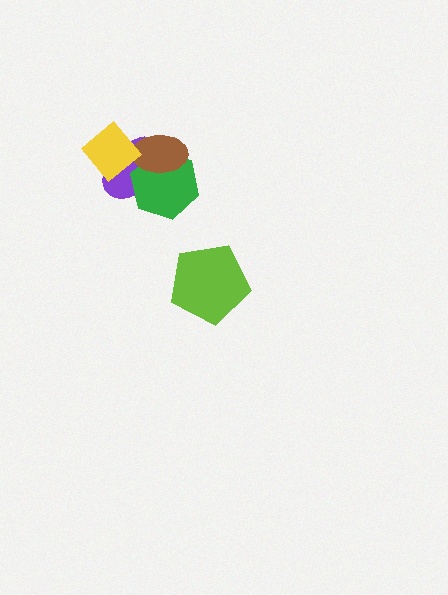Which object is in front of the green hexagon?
The brown ellipse is in front of the green hexagon.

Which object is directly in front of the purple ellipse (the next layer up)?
The green hexagon is directly in front of the purple ellipse.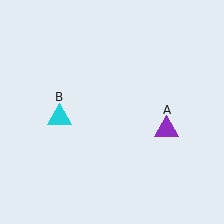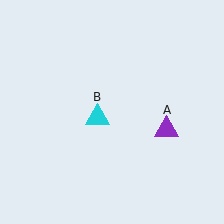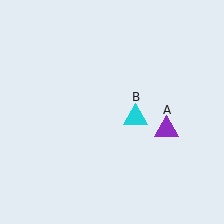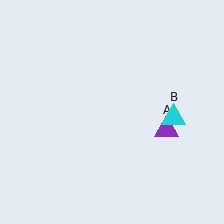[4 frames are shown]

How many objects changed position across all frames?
1 object changed position: cyan triangle (object B).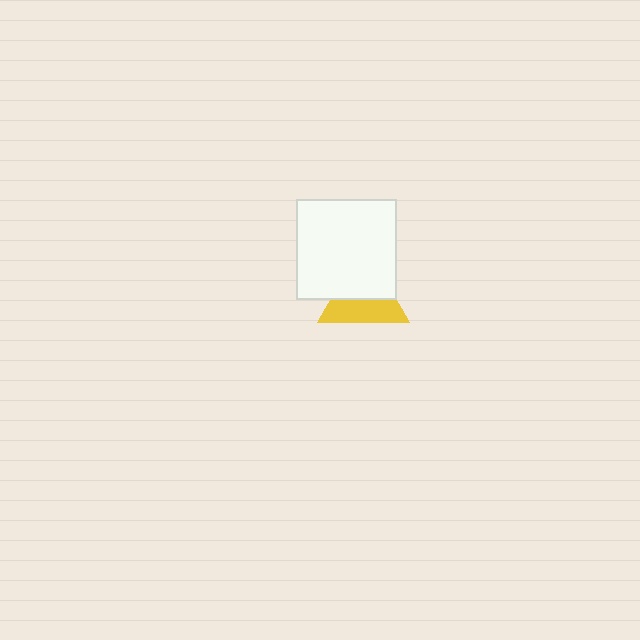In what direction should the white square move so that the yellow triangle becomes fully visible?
The white square should move up. That is the shortest direction to clear the overlap and leave the yellow triangle fully visible.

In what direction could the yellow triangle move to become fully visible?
The yellow triangle could move down. That would shift it out from behind the white square entirely.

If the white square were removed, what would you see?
You would see the complete yellow triangle.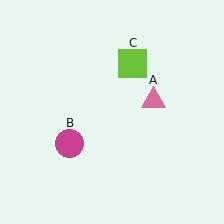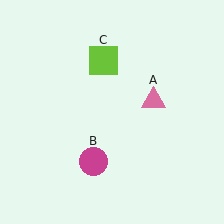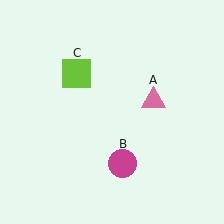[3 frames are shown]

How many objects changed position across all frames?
2 objects changed position: magenta circle (object B), lime square (object C).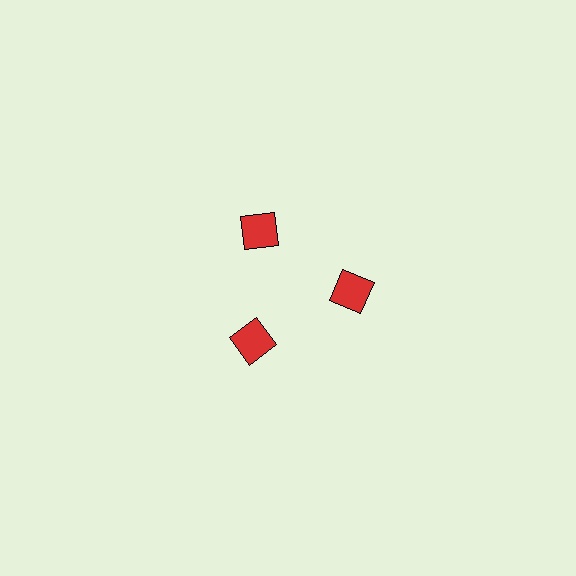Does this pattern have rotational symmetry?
Yes, this pattern has 3-fold rotational symmetry. It looks the same after rotating 120 degrees around the center.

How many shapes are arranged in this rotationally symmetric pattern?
There are 3 shapes, arranged in 3 groups of 1.